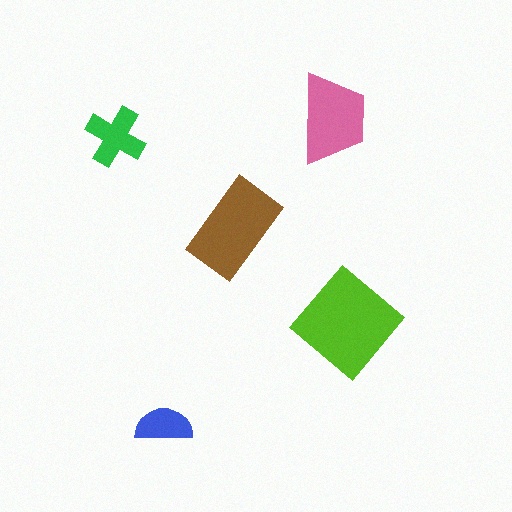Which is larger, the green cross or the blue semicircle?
The green cross.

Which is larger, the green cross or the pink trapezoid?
The pink trapezoid.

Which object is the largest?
The lime diamond.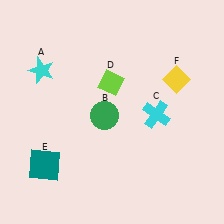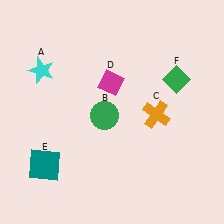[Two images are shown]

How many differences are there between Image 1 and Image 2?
There are 3 differences between the two images.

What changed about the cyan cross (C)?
In Image 1, C is cyan. In Image 2, it changed to orange.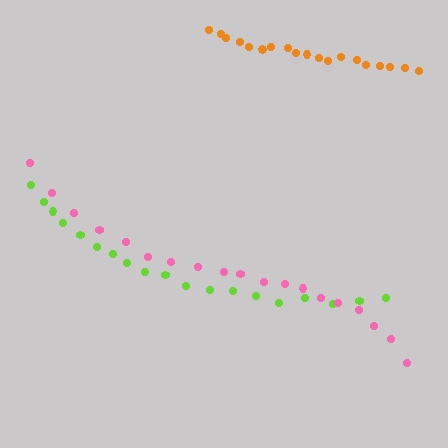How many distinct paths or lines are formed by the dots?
There are 3 distinct paths.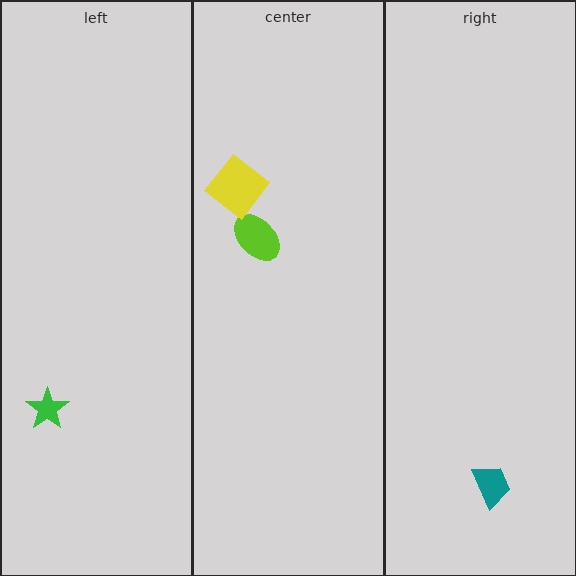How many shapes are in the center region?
2.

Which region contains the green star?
The left region.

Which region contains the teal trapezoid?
The right region.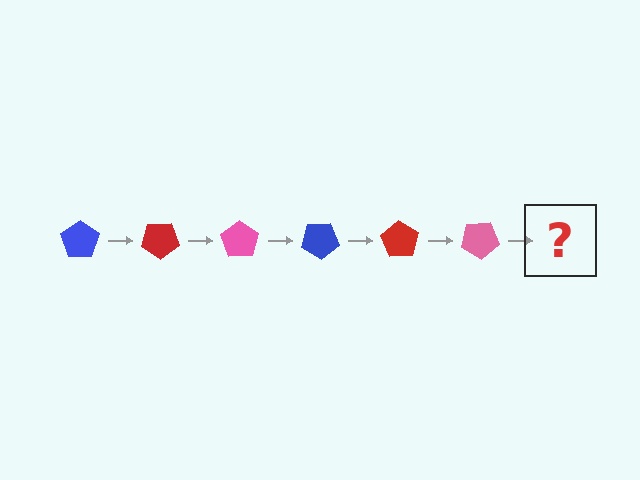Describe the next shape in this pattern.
It should be a blue pentagon, rotated 210 degrees from the start.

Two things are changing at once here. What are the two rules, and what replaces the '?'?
The two rules are that it rotates 35 degrees each step and the color cycles through blue, red, and pink. The '?' should be a blue pentagon, rotated 210 degrees from the start.